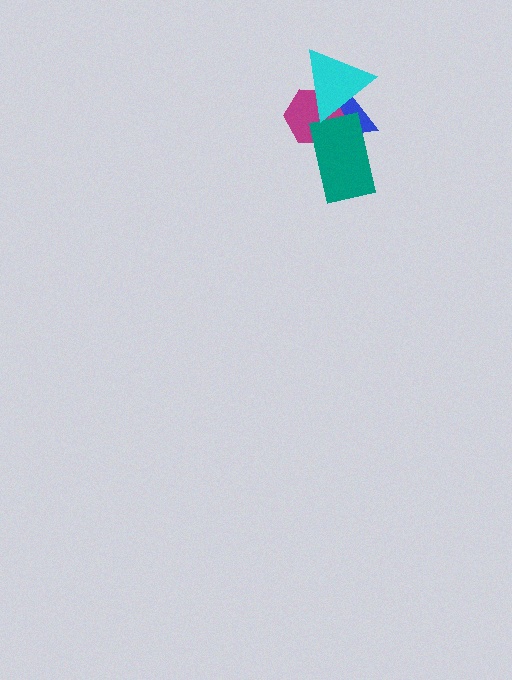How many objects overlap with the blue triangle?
3 objects overlap with the blue triangle.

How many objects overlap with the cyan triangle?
2 objects overlap with the cyan triangle.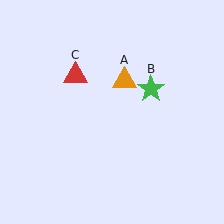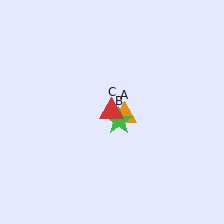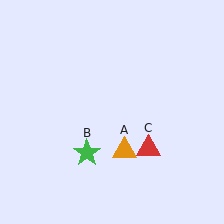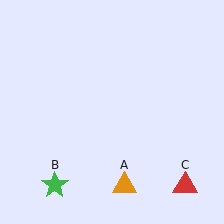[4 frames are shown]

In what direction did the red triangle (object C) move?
The red triangle (object C) moved down and to the right.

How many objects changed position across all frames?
3 objects changed position: orange triangle (object A), green star (object B), red triangle (object C).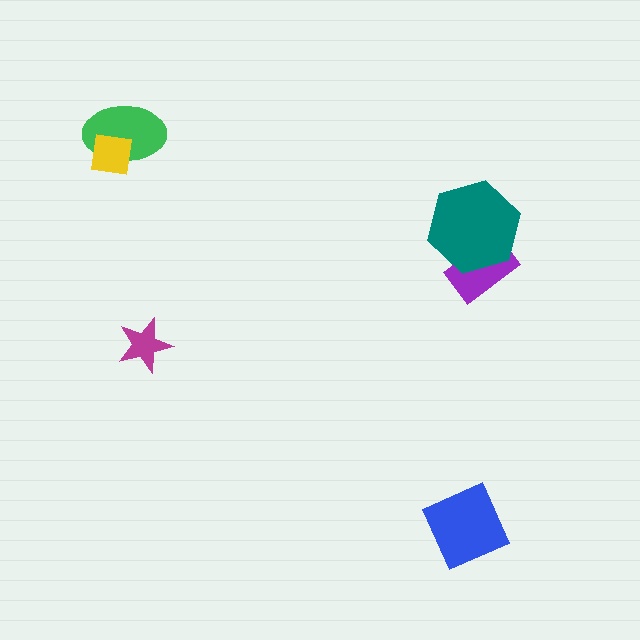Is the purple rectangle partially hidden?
Yes, it is partially covered by another shape.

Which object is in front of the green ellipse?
The yellow square is in front of the green ellipse.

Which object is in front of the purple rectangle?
The teal hexagon is in front of the purple rectangle.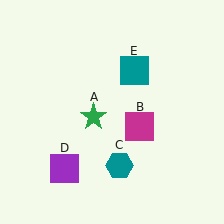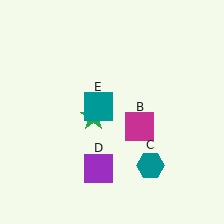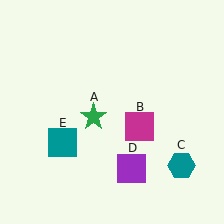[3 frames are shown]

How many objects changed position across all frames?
3 objects changed position: teal hexagon (object C), purple square (object D), teal square (object E).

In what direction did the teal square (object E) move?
The teal square (object E) moved down and to the left.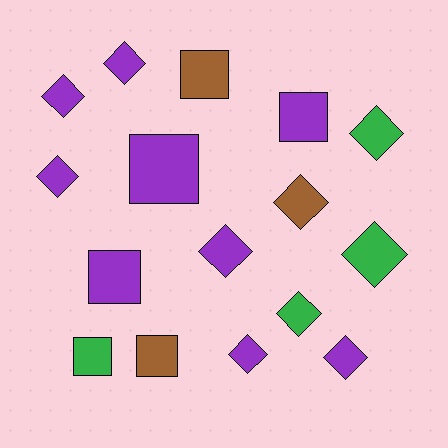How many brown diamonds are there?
There is 1 brown diamond.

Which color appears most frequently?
Purple, with 9 objects.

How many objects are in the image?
There are 16 objects.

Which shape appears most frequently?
Diamond, with 10 objects.